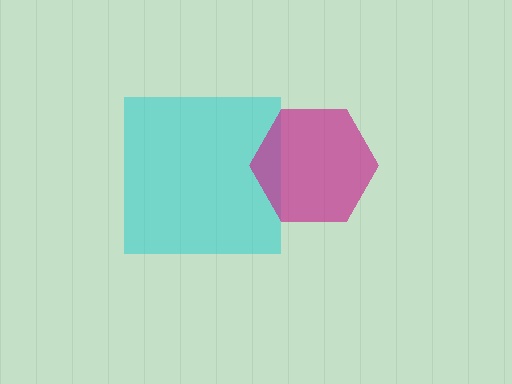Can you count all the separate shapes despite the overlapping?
Yes, there are 2 separate shapes.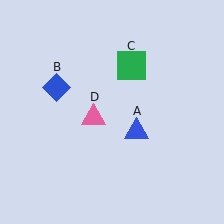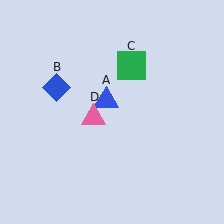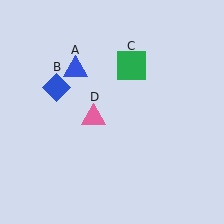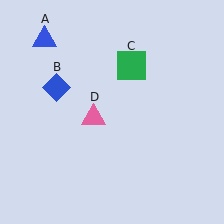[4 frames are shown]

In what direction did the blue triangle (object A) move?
The blue triangle (object A) moved up and to the left.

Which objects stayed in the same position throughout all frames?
Blue diamond (object B) and green square (object C) and pink triangle (object D) remained stationary.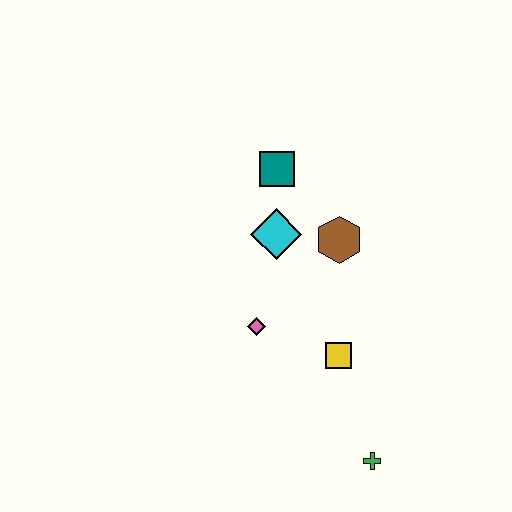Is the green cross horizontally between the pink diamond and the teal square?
No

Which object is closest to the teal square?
The cyan diamond is closest to the teal square.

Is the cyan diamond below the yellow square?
No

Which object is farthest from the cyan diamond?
The green cross is farthest from the cyan diamond.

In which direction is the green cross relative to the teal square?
The green cross is below the teal square.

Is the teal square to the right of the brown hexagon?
No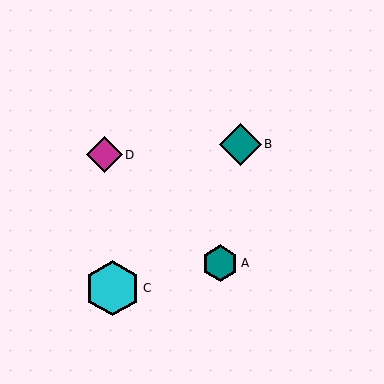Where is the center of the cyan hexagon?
The center of the cyan hexagon is at (112, 288).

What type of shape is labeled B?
Shape B is a teal diamond.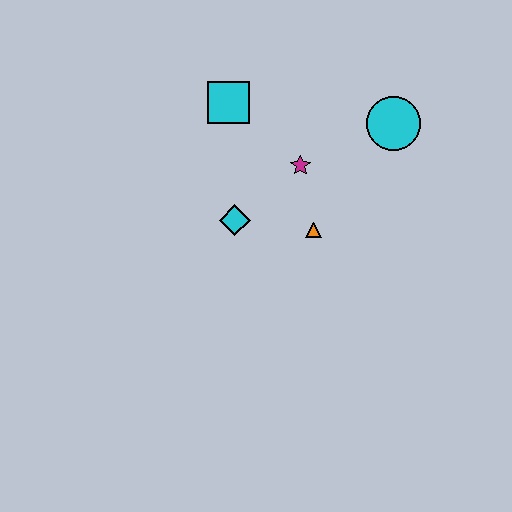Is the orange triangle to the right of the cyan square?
Yes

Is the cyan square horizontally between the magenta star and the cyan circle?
No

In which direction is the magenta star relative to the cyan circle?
The magenta star is to the left of the cyan circle.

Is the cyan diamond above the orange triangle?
Yes